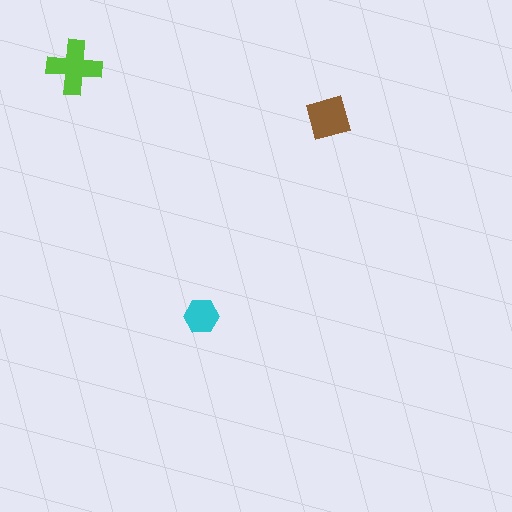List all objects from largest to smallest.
The lime cross, the brown square, the cyan hexagon.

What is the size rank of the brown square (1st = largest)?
2nd.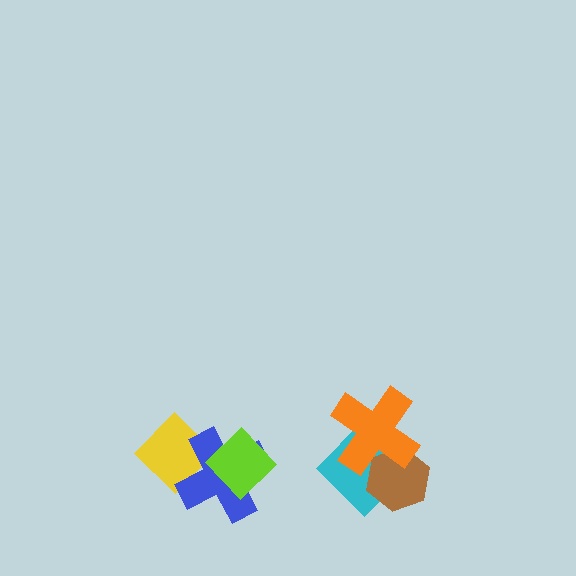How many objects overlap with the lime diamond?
1 object overlaps with the lime diamond.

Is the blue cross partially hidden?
Yes, it is partially covered by another shape.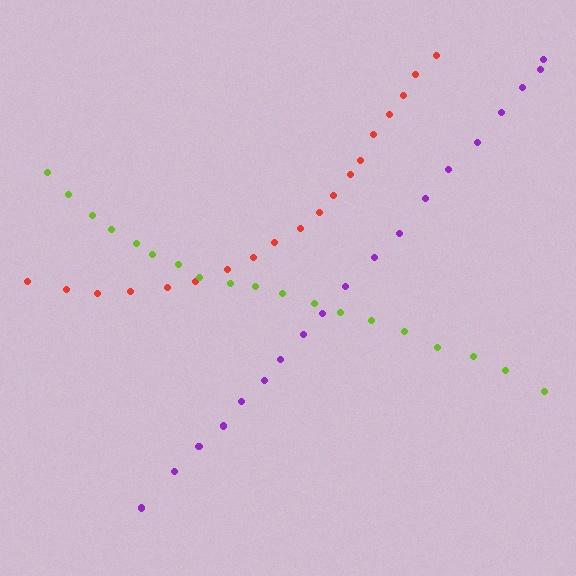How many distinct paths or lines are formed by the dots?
There are 3 distinct paths.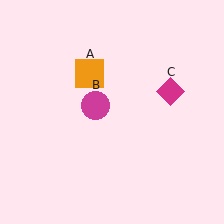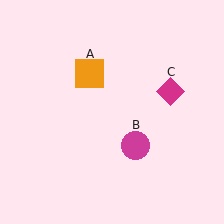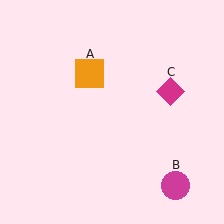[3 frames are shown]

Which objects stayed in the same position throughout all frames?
Orange square (object A) and magenta diamond (object C) remained stationary.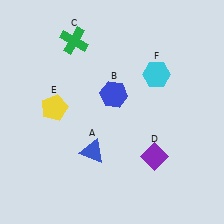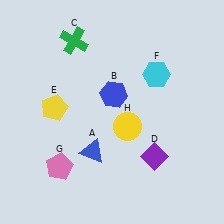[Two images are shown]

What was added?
A pink pentagon (G), a yellow circle (H) were added in Image 2.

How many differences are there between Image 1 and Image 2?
There are 2 differences between the two images.